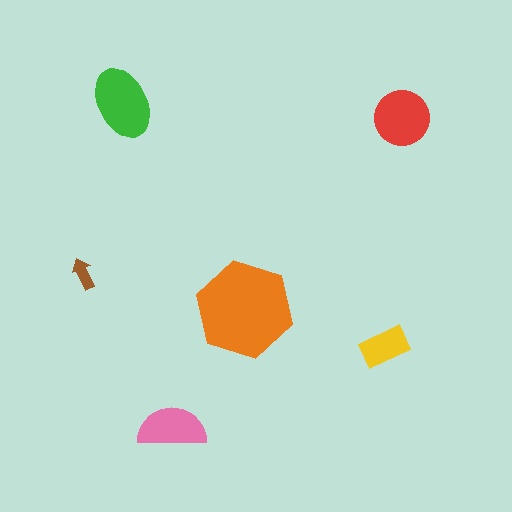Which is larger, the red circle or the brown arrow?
The red circle.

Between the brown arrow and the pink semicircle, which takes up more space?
The pink semicircle.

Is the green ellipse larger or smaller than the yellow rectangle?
Larger.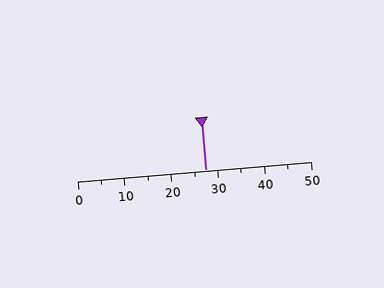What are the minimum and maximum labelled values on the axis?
The axis runs from 0 to 50.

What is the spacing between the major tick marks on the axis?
The major ticks are spaced 10 apart.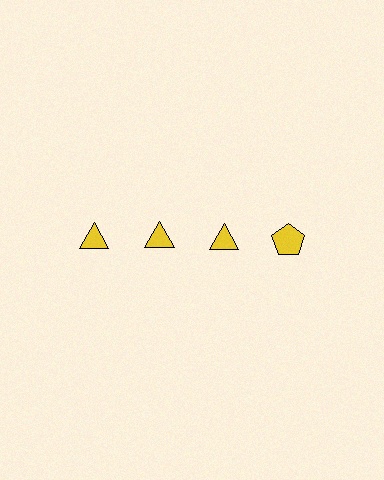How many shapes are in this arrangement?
There are 4 shapes arranged in a grid pattern.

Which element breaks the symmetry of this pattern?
The yellow pentagon in the top row, second from right column breaks the symmetry. All other shapes are yellow triangles.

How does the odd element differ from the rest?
It has a different shape: pentagon instead of triangle.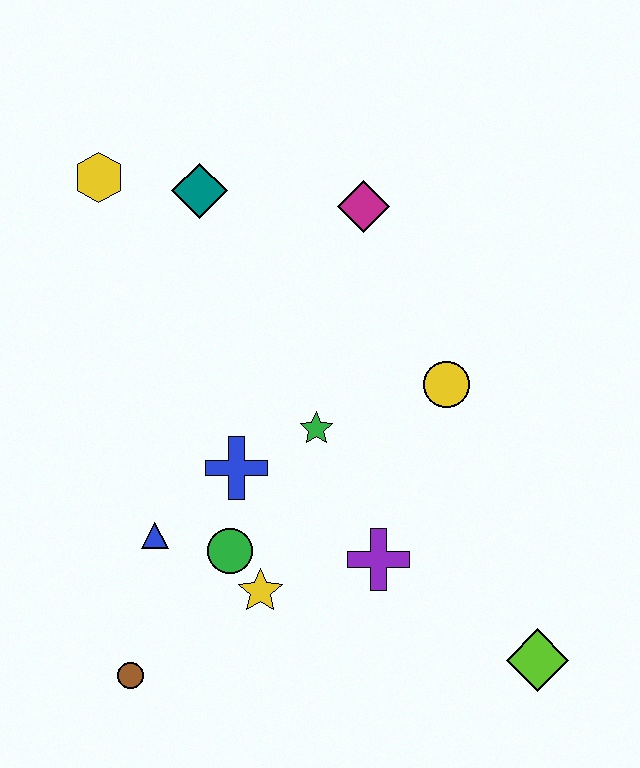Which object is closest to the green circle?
The yellow star is closest to the green circle.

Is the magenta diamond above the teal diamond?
No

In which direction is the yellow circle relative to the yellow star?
The yellow circle is above the yellow star.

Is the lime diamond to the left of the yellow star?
No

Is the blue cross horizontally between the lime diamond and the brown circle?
Yes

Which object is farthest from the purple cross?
The yellow hexagon is farthest from the purple cross.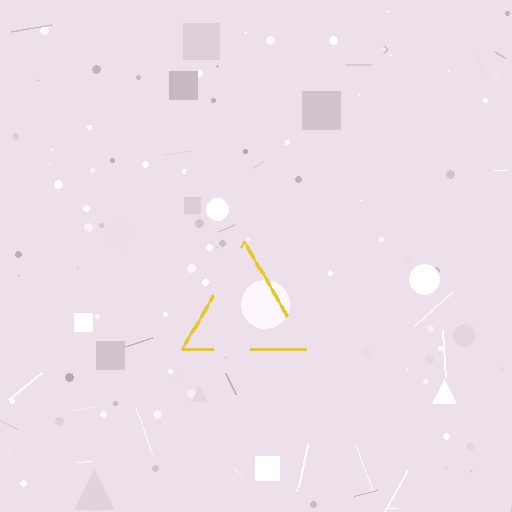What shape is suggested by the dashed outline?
The dashed outline suggests a triangle.